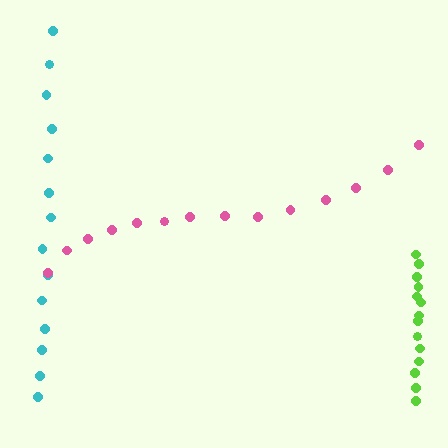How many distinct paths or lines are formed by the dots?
There are 3 distinct paths.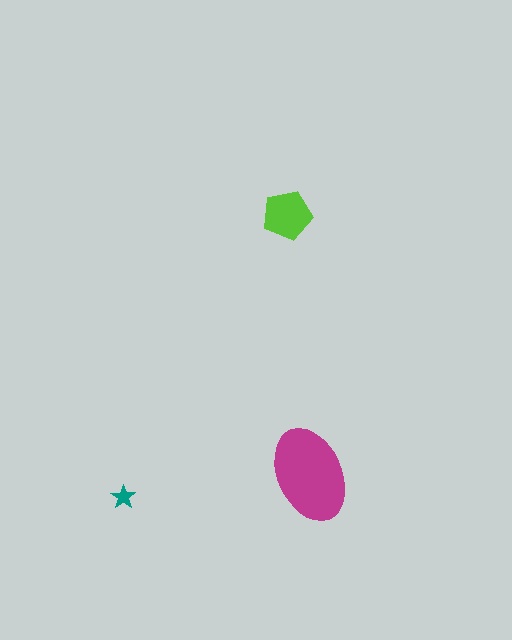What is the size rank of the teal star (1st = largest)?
3rd.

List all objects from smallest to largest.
The teal star, the lime pentagon, the magenta ellipse.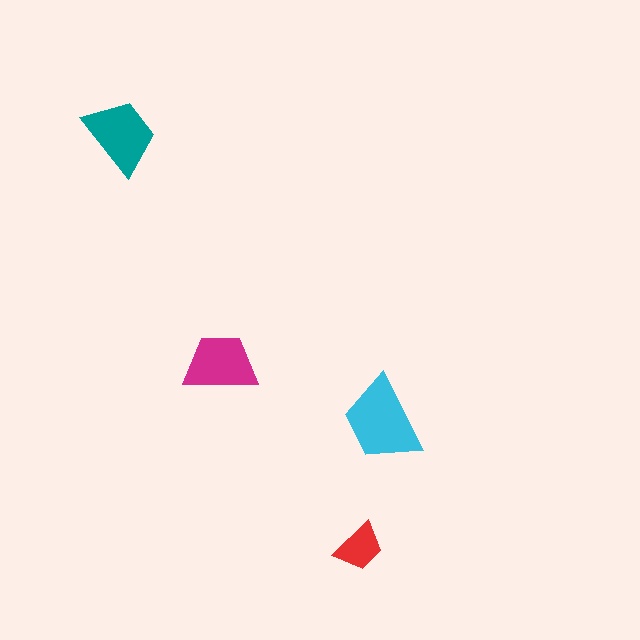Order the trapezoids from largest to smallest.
the cyan one, the teal one, the magenta one, the red one.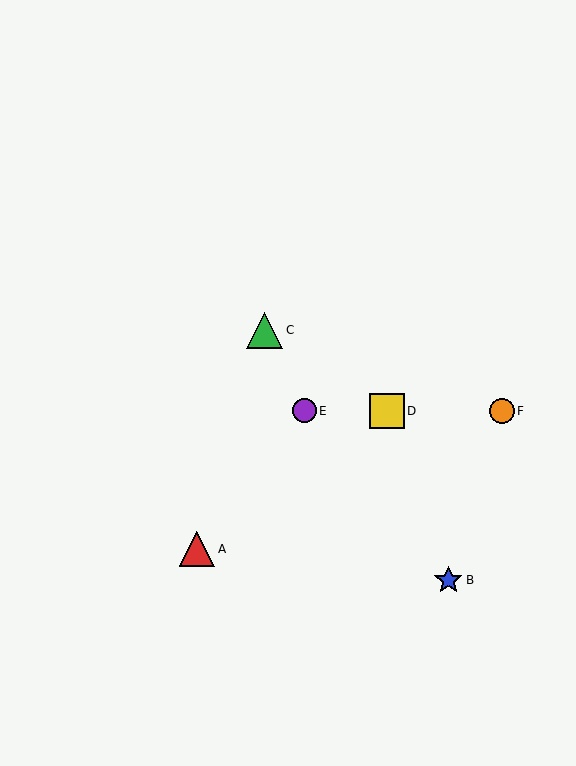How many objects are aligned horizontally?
3 objects (D, E, F) are aligned horizontally.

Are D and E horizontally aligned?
Yes, both are at y≈411.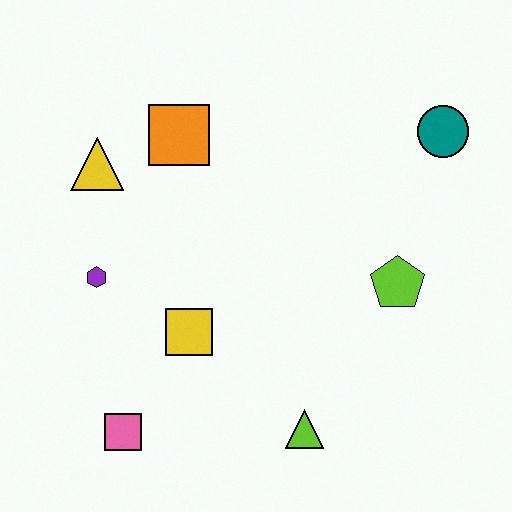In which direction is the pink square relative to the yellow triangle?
The pink square is below the yellow triangle.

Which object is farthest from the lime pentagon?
The yellow triangle is farthest from the lime pentagon.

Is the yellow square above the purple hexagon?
No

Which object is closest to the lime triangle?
The yellow square is closest to the lime triangle.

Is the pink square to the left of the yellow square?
Yes